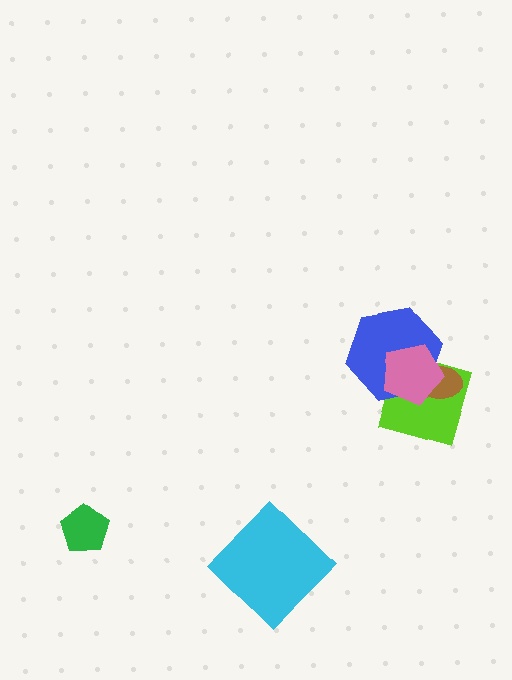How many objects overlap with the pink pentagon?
3 objects overlap with the pink pentagon.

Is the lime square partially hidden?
Yes, it is partially covered by another shape.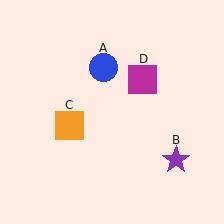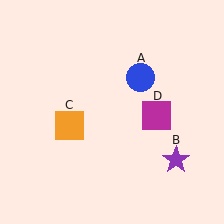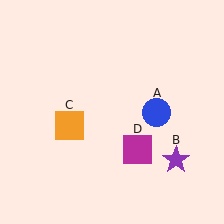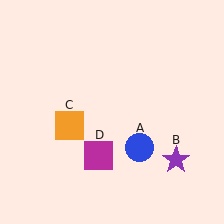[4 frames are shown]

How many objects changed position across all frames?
2 objects changed position: blue circle (object A), magenta square (object D).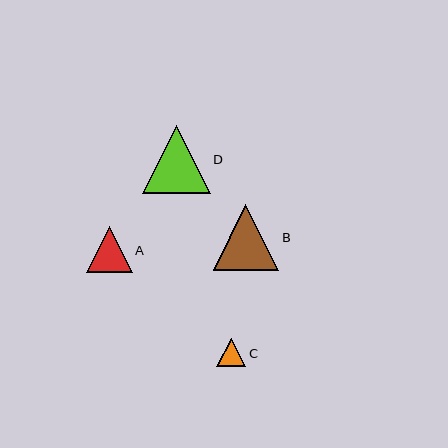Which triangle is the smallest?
Triangle C is the smallest with a size of approximately 29 pixels.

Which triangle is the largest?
Triangle D is the largest with a size of approximately 68 pixels.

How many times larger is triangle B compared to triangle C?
Triangle B is approximately 2.3 times the size of triangle C.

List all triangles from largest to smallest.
From largest to smallest: D, B, A, C.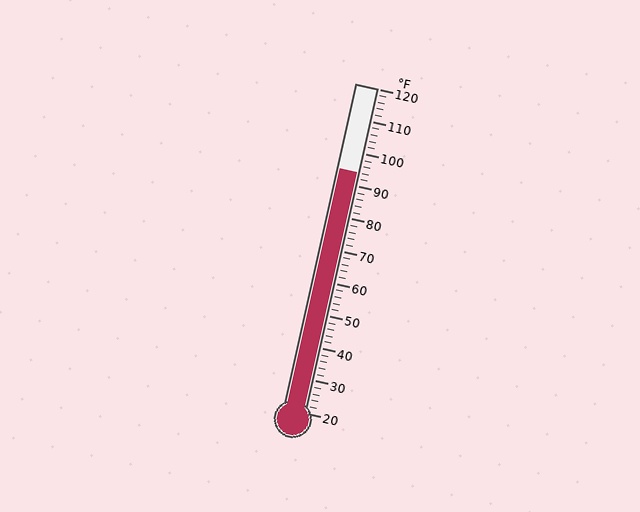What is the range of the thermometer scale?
The thermometer scale ranges from 20°F to 120°F.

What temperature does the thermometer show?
The thermometer shows approximately 94°F.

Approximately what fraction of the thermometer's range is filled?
The thermometer is filled to approximately 75% of its range.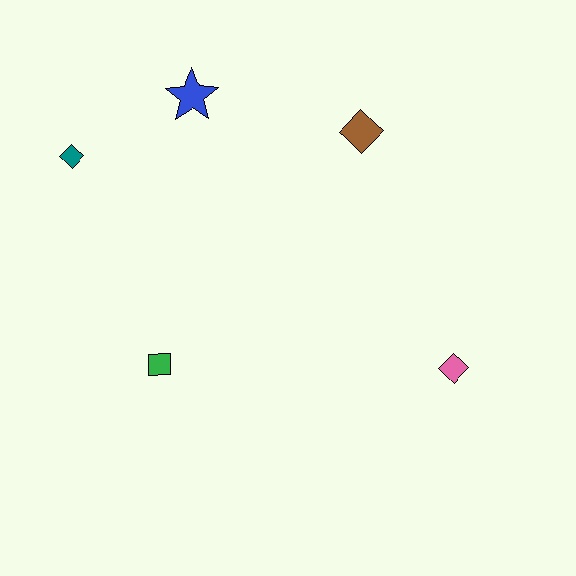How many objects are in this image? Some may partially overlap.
There are 5 objects.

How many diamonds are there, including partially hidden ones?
There are 3 diamonds.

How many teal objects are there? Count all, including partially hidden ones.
There is 1 teal object.